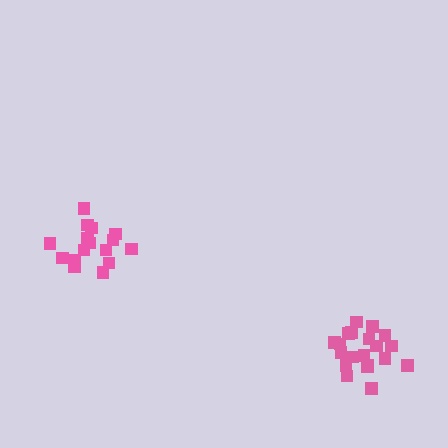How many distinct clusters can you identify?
There are 2 distinct clusters.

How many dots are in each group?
Group 1: 21 dots, Group 2: 16 dots (37 total).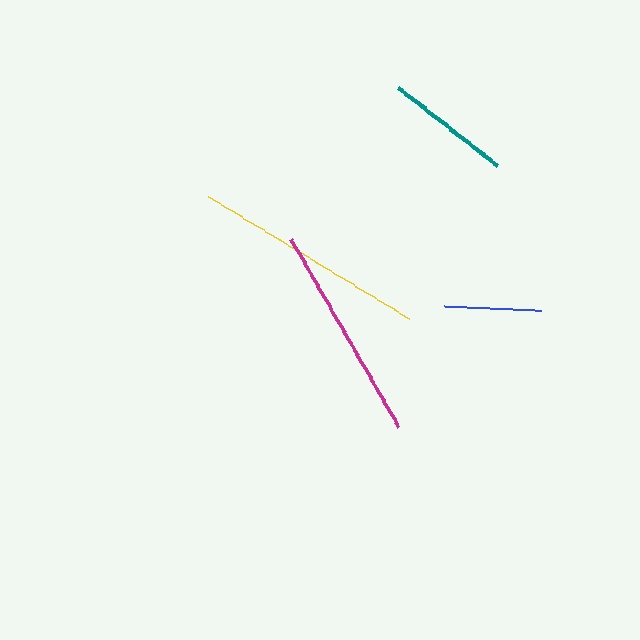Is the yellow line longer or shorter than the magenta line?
The yellow line is longer than the magenta line.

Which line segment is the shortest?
The blue line is the shortest at approximately 97 pixels.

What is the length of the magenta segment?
The magenta segment is approximately 217 pixels long.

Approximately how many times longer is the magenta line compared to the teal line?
The magenta line is approximately 1.7 times the length of the teal line.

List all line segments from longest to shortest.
From longest to shortest: yellow, magenta, teal, blue.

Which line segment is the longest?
The yellow line is the longest at approximately 235 pixels.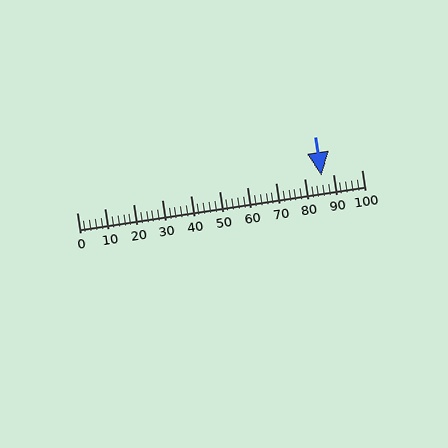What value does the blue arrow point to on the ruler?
The blue arrow points to approximately 86.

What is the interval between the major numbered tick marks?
The major tick marks are spaced 10 units apart.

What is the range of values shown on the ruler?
The ruler shows values from 0 to 100.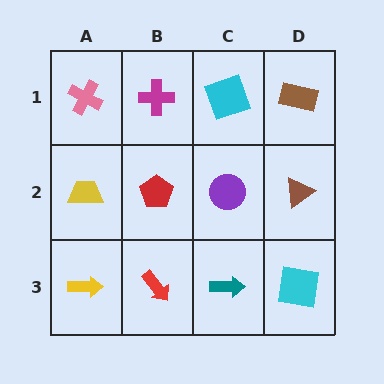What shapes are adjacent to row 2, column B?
A magenta cross (row 1, column B), a red arrow (row 3, column B), a yellow trapezoid (row 2, column A), a purple circle (row 2, column C).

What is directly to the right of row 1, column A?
A magenta cross.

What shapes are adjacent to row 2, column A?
A pink cross (row 1, column A), a yellow arrow (row 3, column A), a red pentagon (row 2, column B).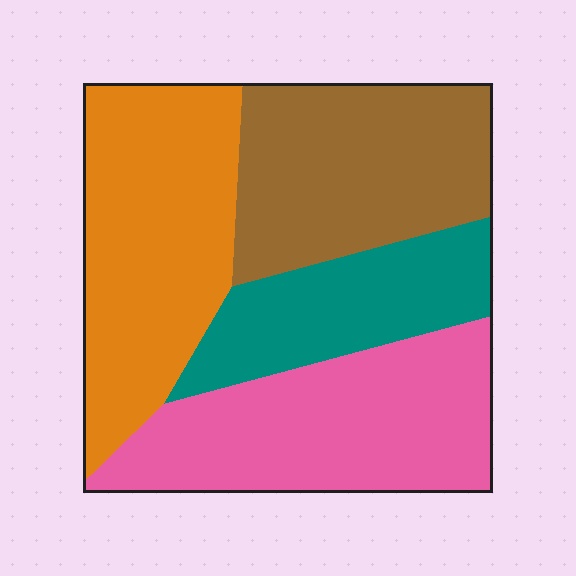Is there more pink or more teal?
Pink.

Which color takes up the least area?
Teal, at roughly 15%.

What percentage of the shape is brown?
Brown takes up about one quarter (1/4) of the shape.